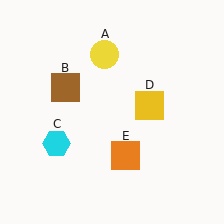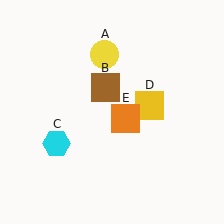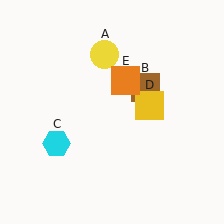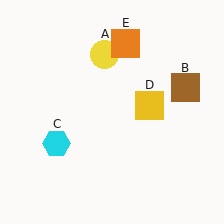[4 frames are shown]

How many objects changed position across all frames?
2 objects changed position: brown square (object B), orange square (object E).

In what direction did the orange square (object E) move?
The orange square (object E) moved up.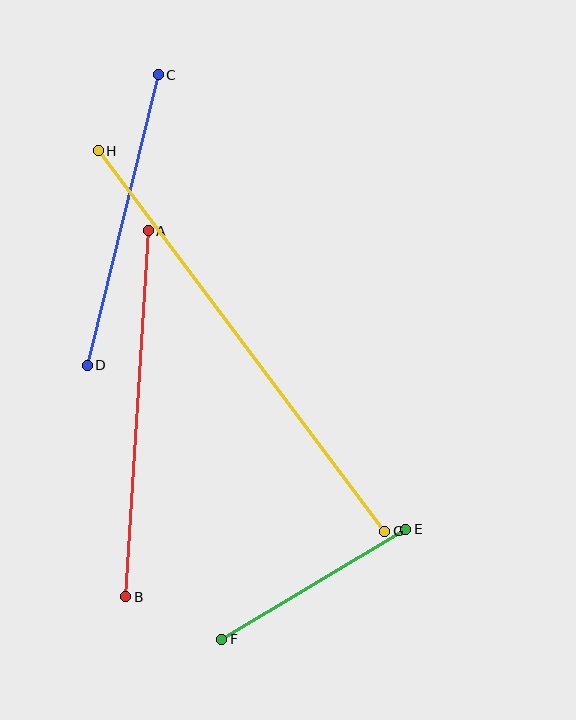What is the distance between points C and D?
The distance is approximately 299 pixels.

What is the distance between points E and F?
The distance is approximately 214 pixels.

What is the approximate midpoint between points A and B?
The midpoint is at approximately (137, 414) pixels.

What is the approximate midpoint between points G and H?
The midpoint is at approximately (241, 341) pixels.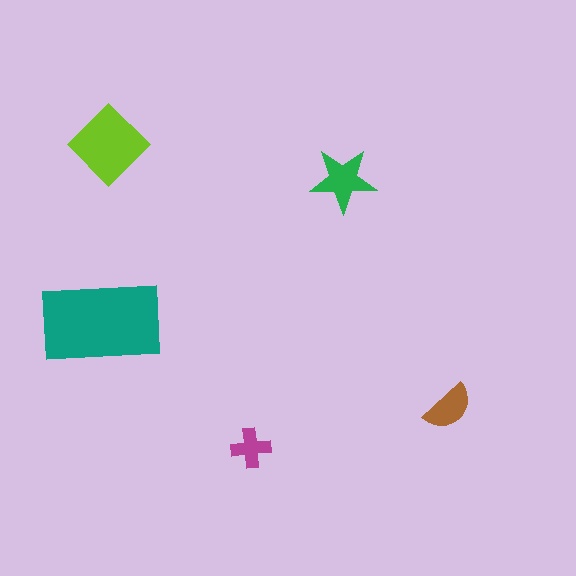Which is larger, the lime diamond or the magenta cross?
The lime diamond.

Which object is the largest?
The teal rectangle.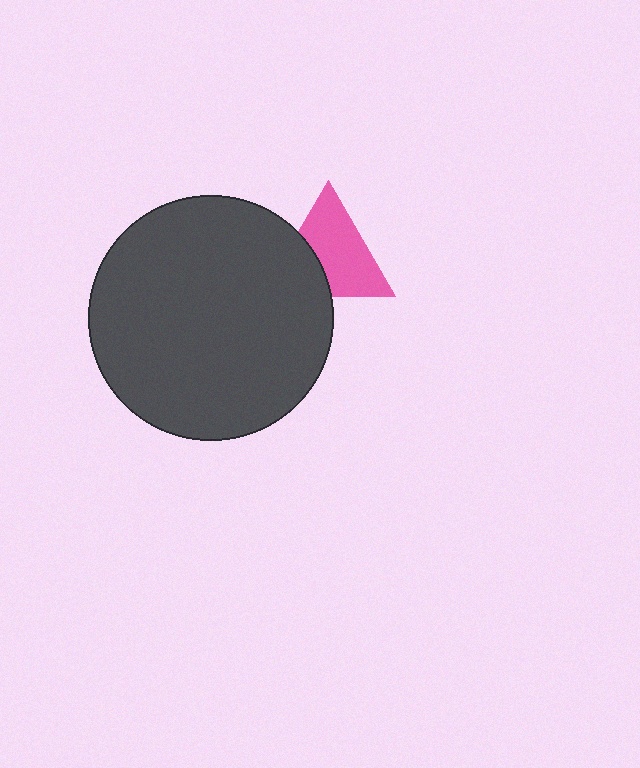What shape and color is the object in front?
The object in front is a dark gray circle.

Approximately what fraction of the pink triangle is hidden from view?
Roughly 33% of the pink triangle is hidden behind the dark gray circle.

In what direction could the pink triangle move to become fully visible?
The pink triangle could move right. That would shift it out from behind the dark gray circle entirely.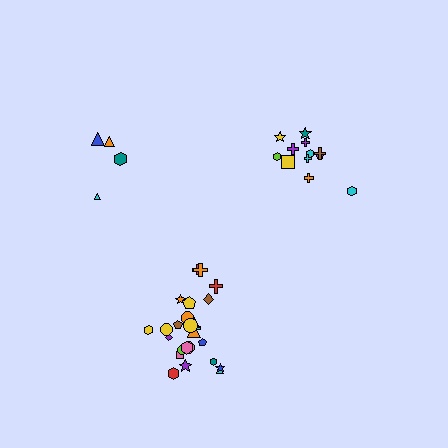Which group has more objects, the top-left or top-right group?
The top-right group.